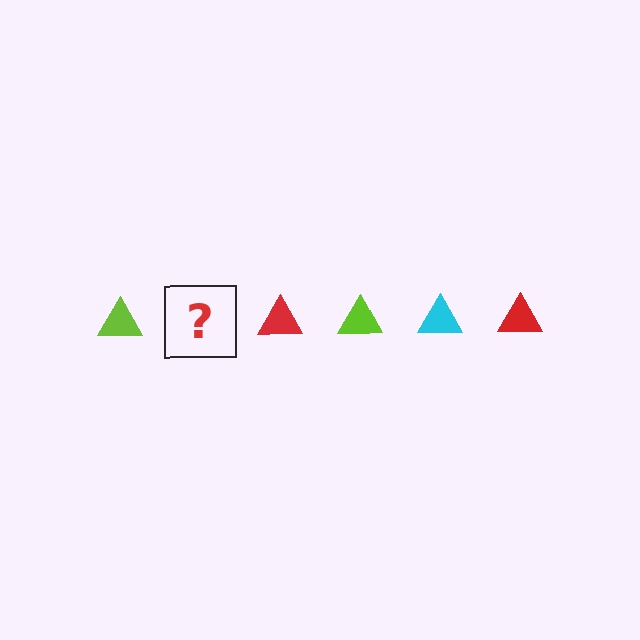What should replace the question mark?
The question mark should be replaced with a cyan triangle.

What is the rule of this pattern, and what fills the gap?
The rule is that the pattern cycles through lime, cyan, red triangles. The gap should be filled with a cyan triangle.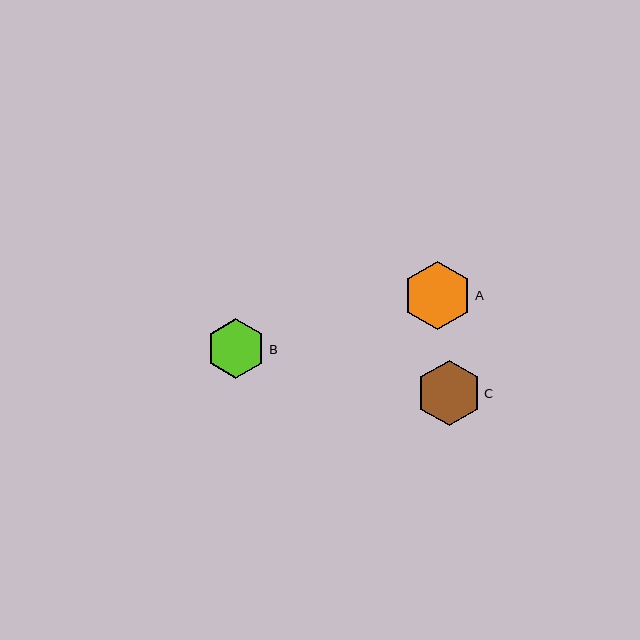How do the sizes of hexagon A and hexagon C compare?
Hexagon A and hexagon C are approximately the same size.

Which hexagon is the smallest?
Hexagon B is the smallest with a size of approximately 59 pixels.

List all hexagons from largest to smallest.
From largest to smallest: A, C, B.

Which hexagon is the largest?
Hexagon A is the largest with a size of approximately 68 pixels.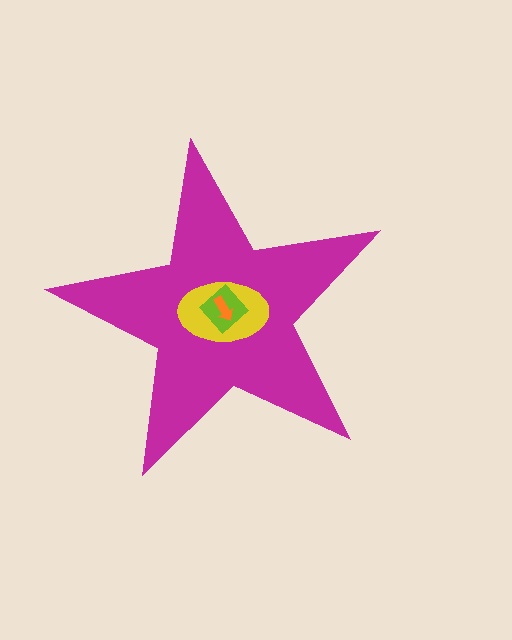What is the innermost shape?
The orange arrow.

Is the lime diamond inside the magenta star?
Yes.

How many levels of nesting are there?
4.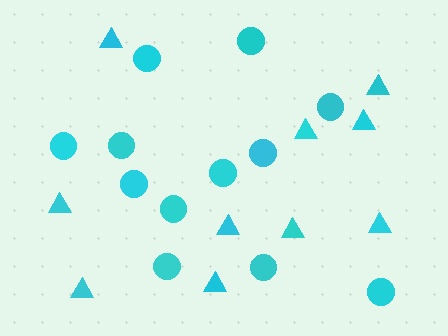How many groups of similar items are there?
There are 2 groups: one group of circles (12) and one group of triangles (10).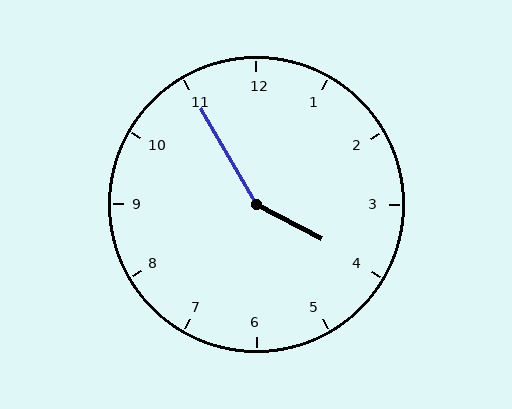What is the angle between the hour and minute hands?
Approximately 148 degrees.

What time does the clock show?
3:55.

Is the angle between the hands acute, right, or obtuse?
It is obtuse.